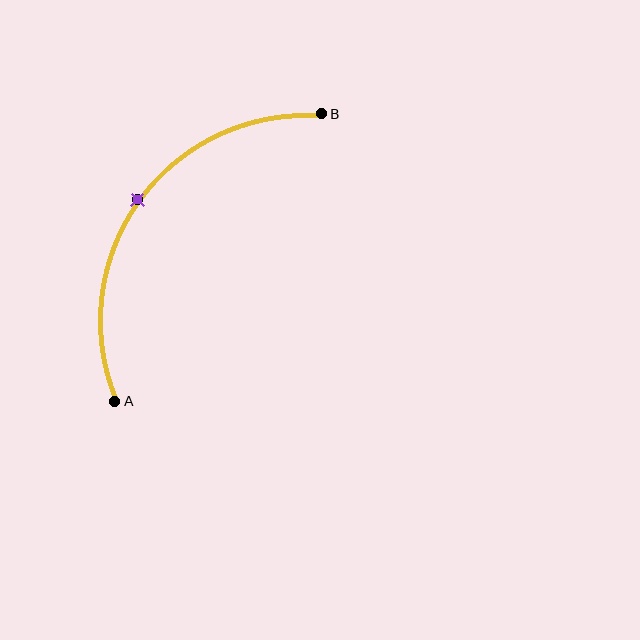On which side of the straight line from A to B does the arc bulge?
The arc bulges above and to the left of the straight line connecting A and B.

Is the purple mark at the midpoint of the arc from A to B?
Yes. The purple mark lies on the arc at equal arc-length from both A and B — it is the arc midpoint.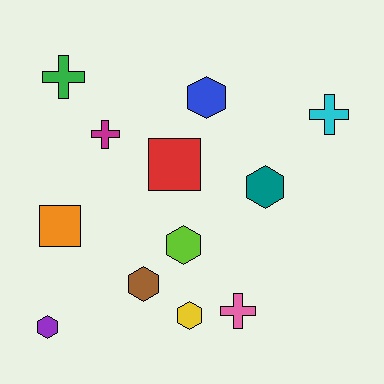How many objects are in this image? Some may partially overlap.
There are 12 objects.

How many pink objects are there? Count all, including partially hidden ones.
There is 1 pink object.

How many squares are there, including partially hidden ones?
There are 2 squares.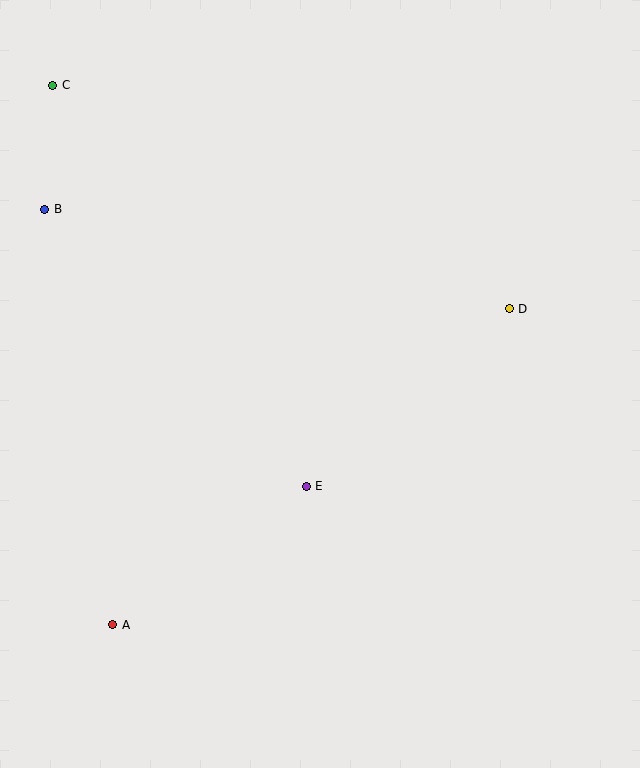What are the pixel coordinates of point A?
Point A is at (113, 625).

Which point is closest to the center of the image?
Point E at (306, 486) is closest to the center.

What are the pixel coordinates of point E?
Point E is at (306, 486).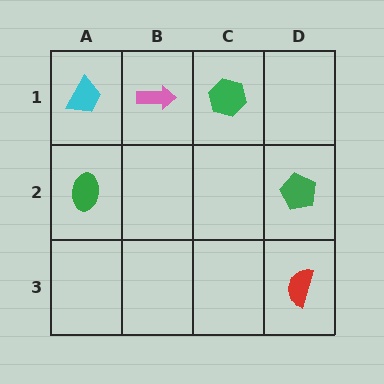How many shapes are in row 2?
2 shapes.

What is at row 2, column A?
A green ellipse.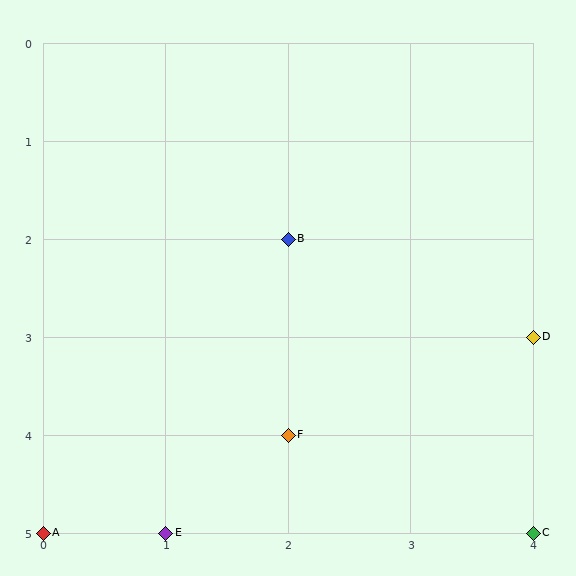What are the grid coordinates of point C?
Point C is at grid coordinates (4, 5).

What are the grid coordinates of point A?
Point A is at grid coordinates (0, 5).